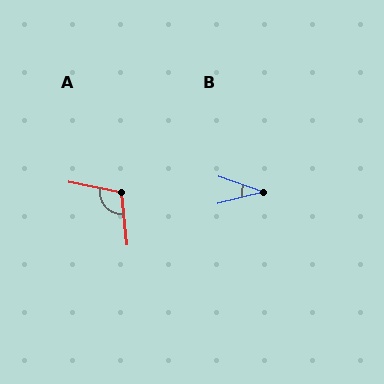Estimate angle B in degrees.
Approximately 33 degrees.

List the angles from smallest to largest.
B (33°), A (108°).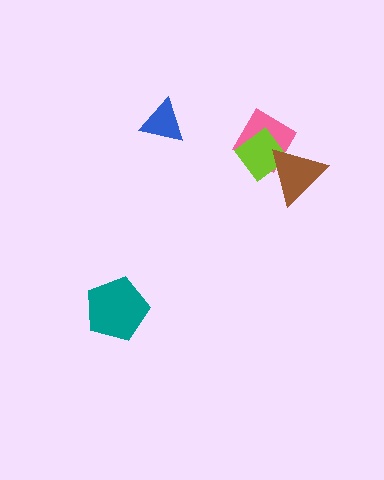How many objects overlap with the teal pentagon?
0 objects overlap with the teal pentagon.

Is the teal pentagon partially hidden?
No, no other shape covers it.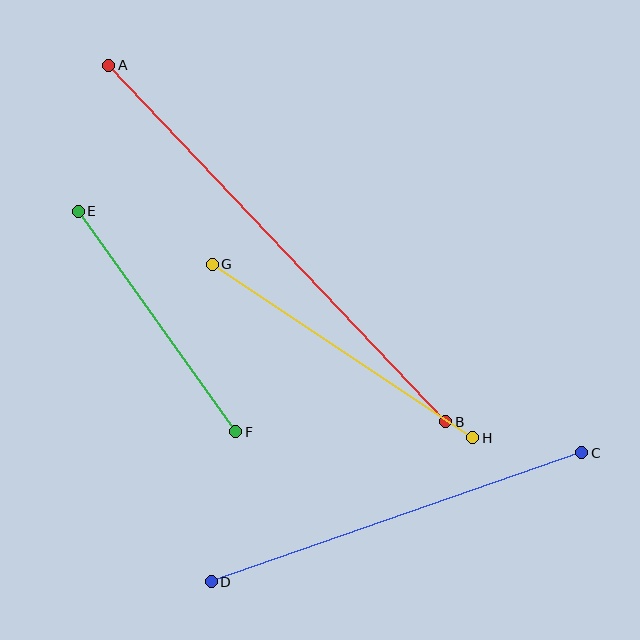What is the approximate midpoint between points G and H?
The midpoint is at approximately (343, 351) pixels.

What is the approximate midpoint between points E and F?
The midpoint is at approximately (157, 321) pixels.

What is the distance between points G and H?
The distance is approximately 313 pixels.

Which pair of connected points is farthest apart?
Points A and B are farthest apart.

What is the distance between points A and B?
The distance is approximately 491 pixels.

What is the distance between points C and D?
The distance is approximately 393 pixels.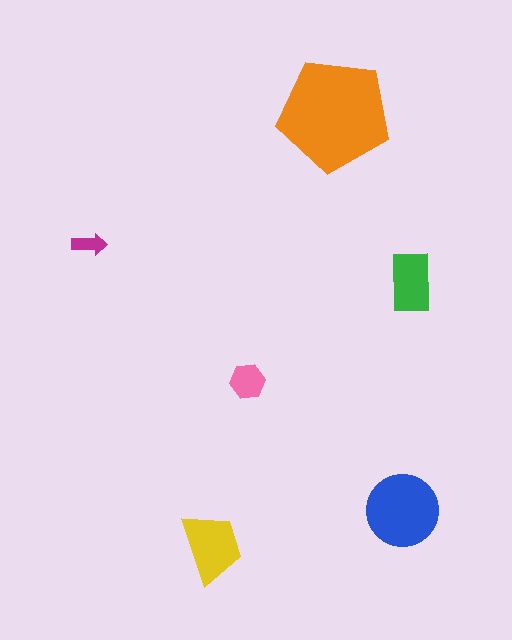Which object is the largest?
The orange pentagon.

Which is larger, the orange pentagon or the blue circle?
The orange pentagon.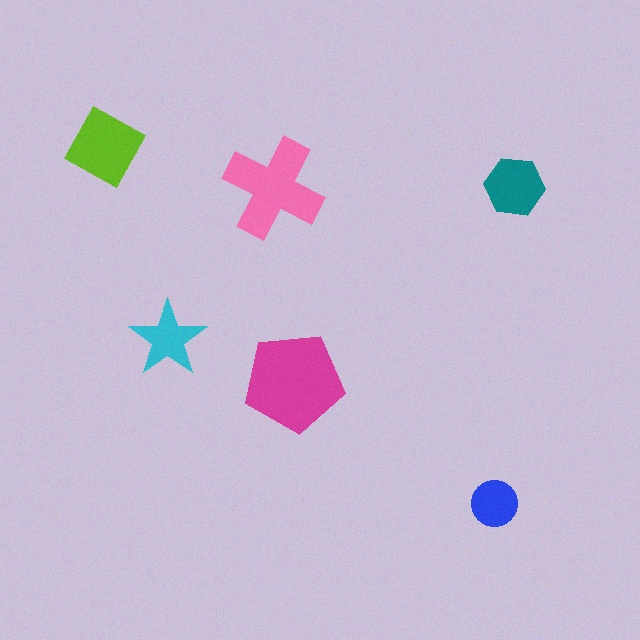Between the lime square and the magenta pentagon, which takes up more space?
The magenta pentagon.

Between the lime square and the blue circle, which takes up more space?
The lime square.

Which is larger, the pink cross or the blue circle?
The pink cross.